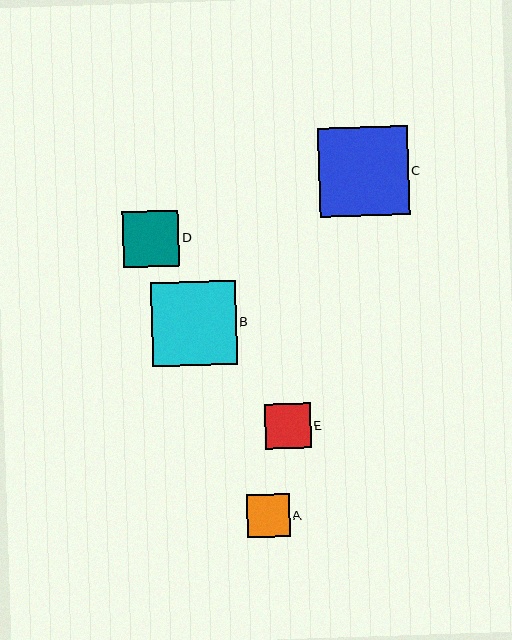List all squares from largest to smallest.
From largest to smallest: C, B, D, E, A.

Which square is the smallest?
Square A is the smallest with a size of approximately 43 pixels.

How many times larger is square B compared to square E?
Square B is approximately 1.9 times the size of square E.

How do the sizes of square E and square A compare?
Square E and square A are approximately the same size.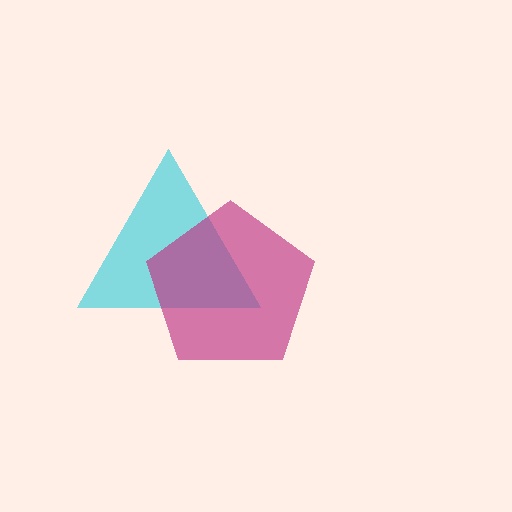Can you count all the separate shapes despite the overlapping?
Yes, there are 2 separate shapes.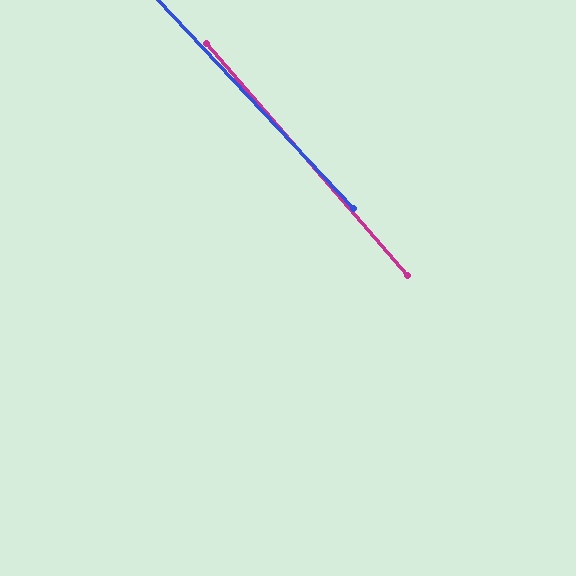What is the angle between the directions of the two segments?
Approximately 2 degrees.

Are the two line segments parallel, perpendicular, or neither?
Parallel — their directions differ by only 2.0°.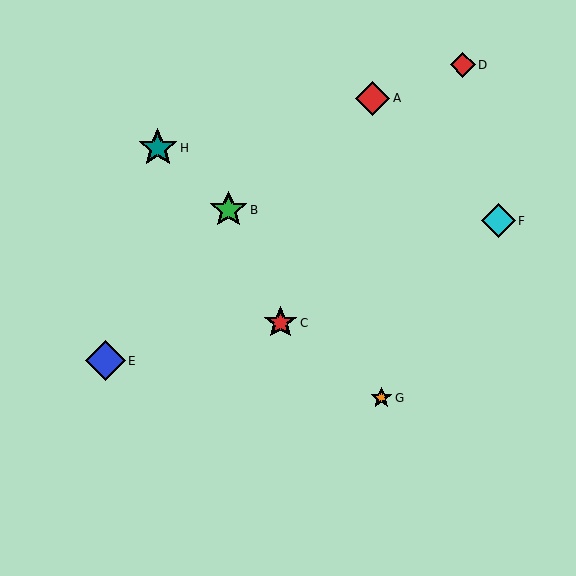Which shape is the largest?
The blue diamond (labeled E) is the largest.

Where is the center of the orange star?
The center of the orange star is at (381, 398).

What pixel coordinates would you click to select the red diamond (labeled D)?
Click at (463, 65) to select the red diamond D.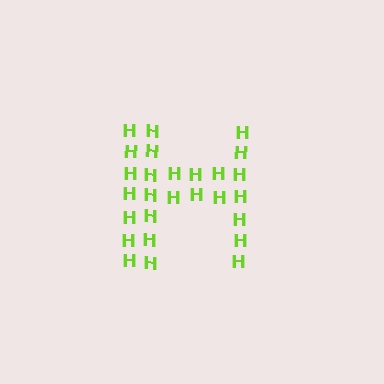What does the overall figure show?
The overall figure shows the letter H.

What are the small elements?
The small elements are letter H's.